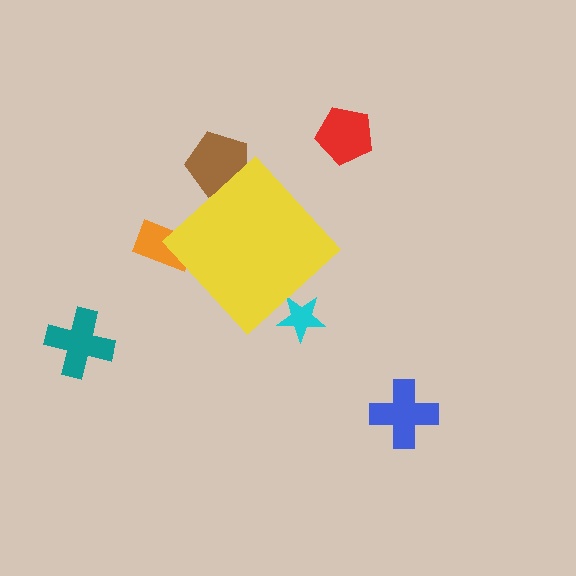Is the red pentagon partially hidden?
No, the red pentagon is fully visible.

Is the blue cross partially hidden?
No, the blue cross is fully visible.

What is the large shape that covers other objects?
A yellow diamond.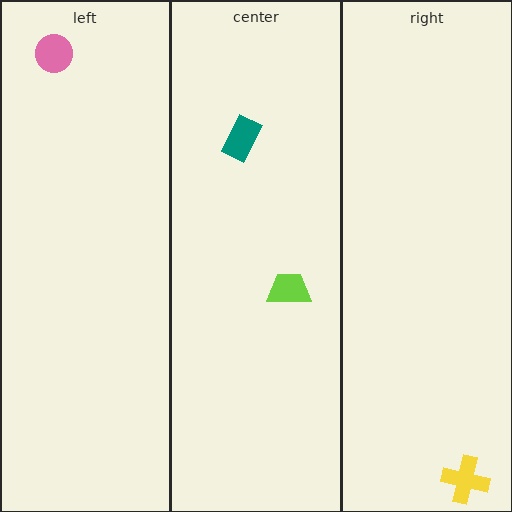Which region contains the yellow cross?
The right region.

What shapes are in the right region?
The yellow cross.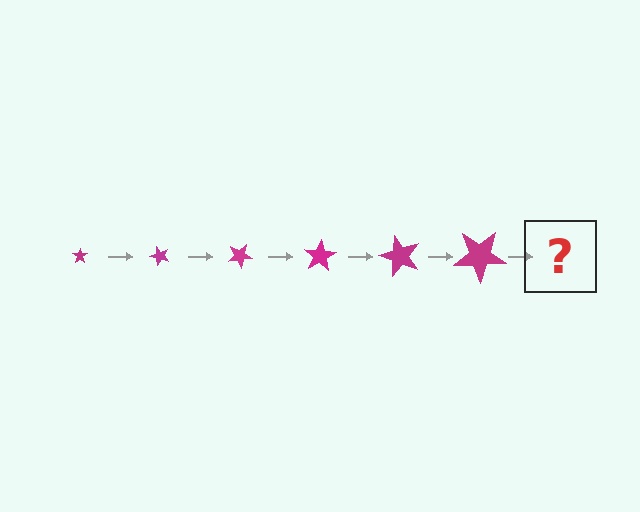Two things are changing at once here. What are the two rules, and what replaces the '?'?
The two rules are that the star grows larger each step and it rotates 50 degrees each step. The '?' should be a star, larger than the previous one and rotated 300 degrees from the start.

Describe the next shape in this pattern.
It should be a star, larger than the previous one and rotated 300 degrees from the start.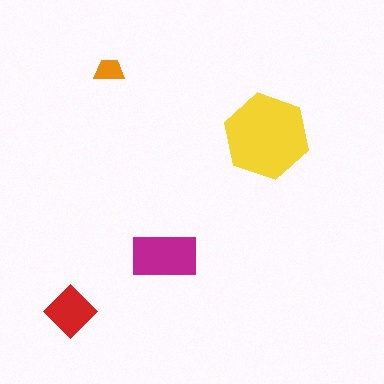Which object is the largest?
The yellow hexagon.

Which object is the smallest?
The orange trapezoid.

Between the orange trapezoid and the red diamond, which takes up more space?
The red diamond.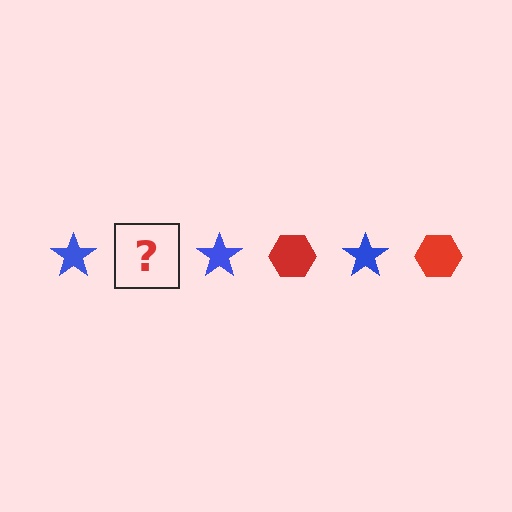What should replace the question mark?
The question mark should be replaced with a red hexagon.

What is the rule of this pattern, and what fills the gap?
The rule is that the pattern alternates between blue star and red hexagon. The gap should be filled with a red hexagon.